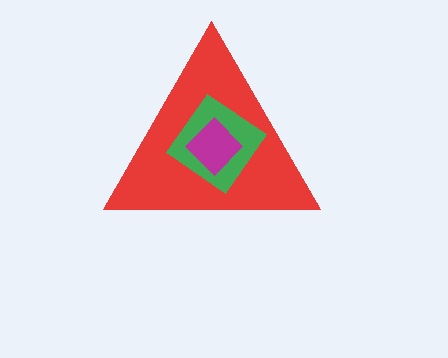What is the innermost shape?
The magenta diamond.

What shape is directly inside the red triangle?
The green diamond.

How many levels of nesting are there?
3.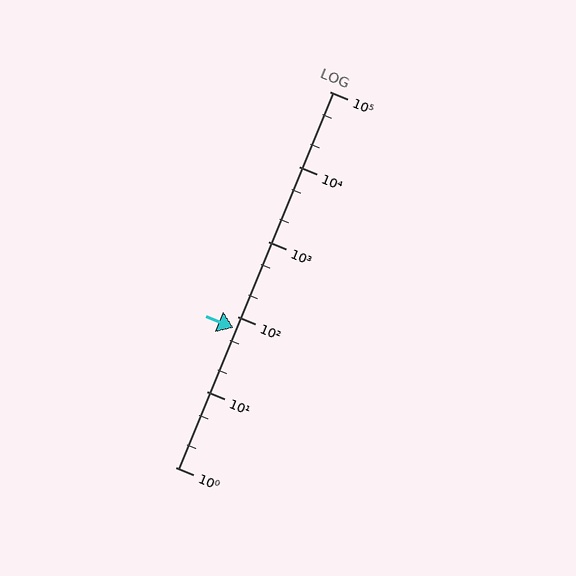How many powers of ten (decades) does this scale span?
The scale spans 5 decades, from 1 to 100000.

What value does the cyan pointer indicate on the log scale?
The pointer indicates approximately 72.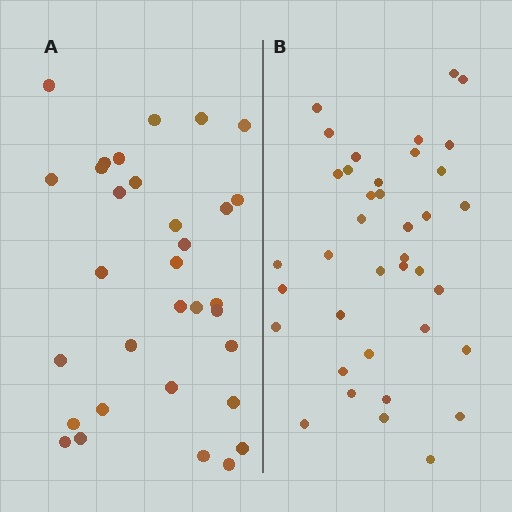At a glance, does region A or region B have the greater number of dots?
Region B (the right region) has more dots.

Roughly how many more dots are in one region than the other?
Region B has about 6 more dots than region A.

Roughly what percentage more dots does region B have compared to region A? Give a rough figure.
About 20% more.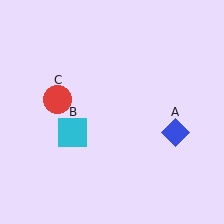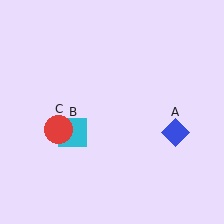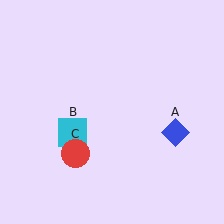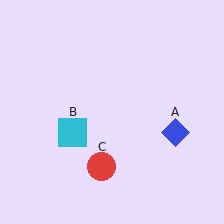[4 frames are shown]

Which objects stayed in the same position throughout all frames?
Blue diamond (object A) and cyan square (object B) remained stationary.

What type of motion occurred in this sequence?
The red circle (object C) rotated counterclockwise around the center of the scene.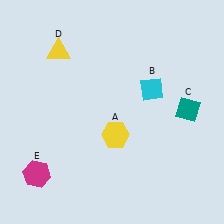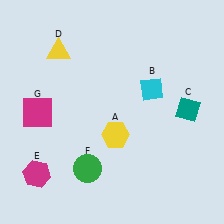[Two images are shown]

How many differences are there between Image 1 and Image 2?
There are 2 differences between the two images.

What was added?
A green circle (F), a magenta square (G) were added in Image 2.